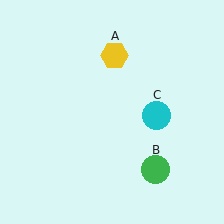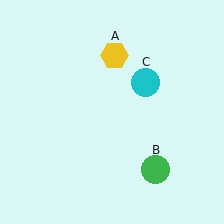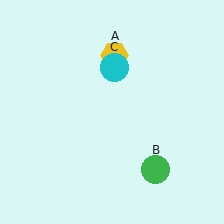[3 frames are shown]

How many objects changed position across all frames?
1 object changed position: cyan circle (object C).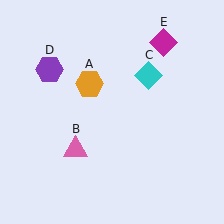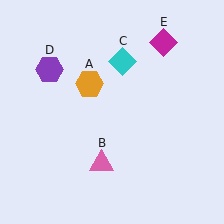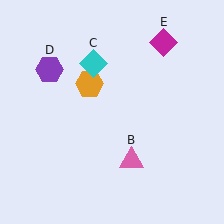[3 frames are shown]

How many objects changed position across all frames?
2 objects changed position: pink triangle (object B), cyan diamond (object C).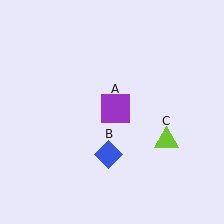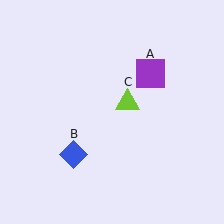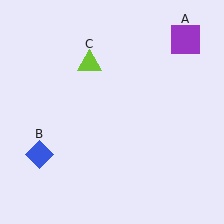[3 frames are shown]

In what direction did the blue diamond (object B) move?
The blue diamond (object B) moved left.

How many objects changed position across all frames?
3 objects changed position: purple square (object A), blue diamond (object B), lime triangle (object C).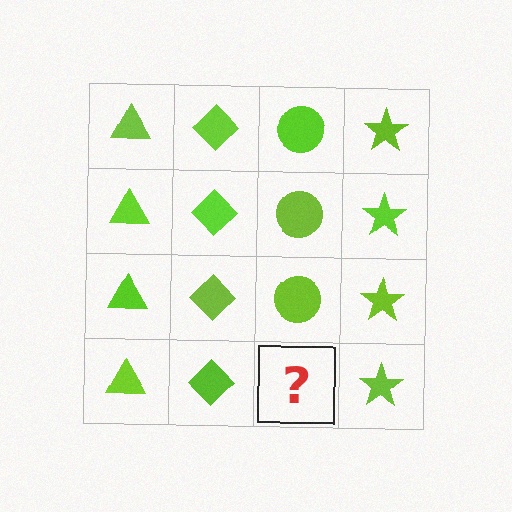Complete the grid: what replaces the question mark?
The question mark should be replaced with a lime circle.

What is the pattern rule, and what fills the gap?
The rule is that each column has a consistent shape. The gap should be filled with a lime circle.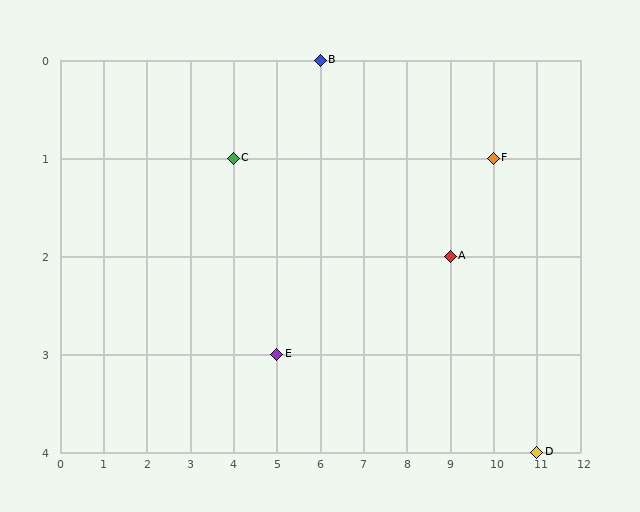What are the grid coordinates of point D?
Point D is at grid coordinates (11, 4).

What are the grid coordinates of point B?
Point B is at grid coordinates (6, 0).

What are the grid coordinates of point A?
Point A is at grid coordinates (9, 2).